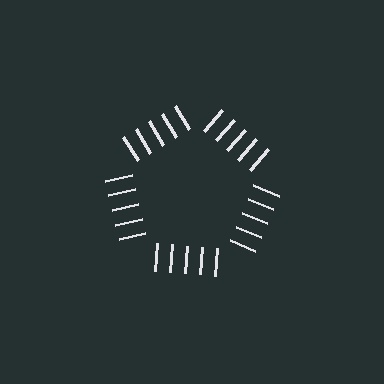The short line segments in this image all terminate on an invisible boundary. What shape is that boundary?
An illusory pentagon — the line segments terminate on its edges but no continuous stroke is drawn.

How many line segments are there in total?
25 — 5 along each of the 5 edges.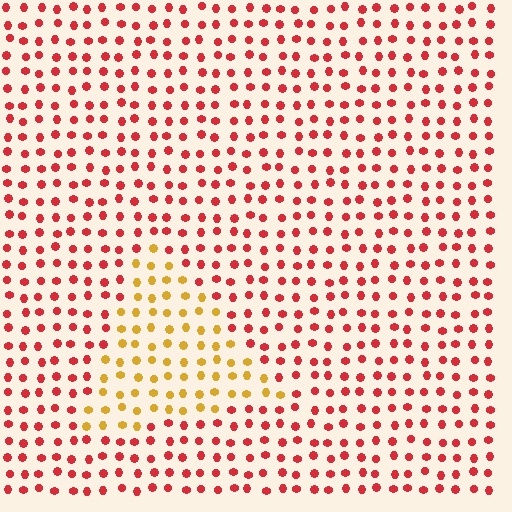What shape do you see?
I see a triangle.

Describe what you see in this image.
The image is filled with small red elements in a uniform arrangement. A triangle-shaped region is visible where the elements are tinted to a slightly different hue, forming a subtle color boundary.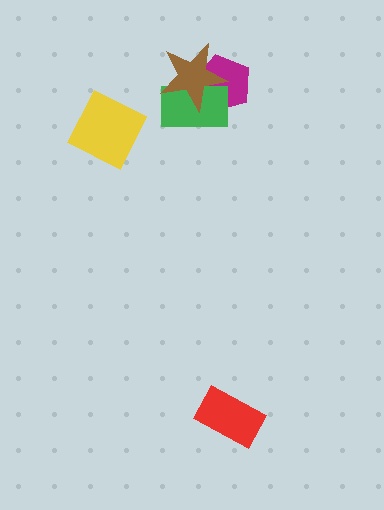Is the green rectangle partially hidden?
Yes, it is partially covered by another shape.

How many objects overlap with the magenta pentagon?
2 objects overlap with the magenta pentagon.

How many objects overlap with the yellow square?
0 objects overlap with the yellow square.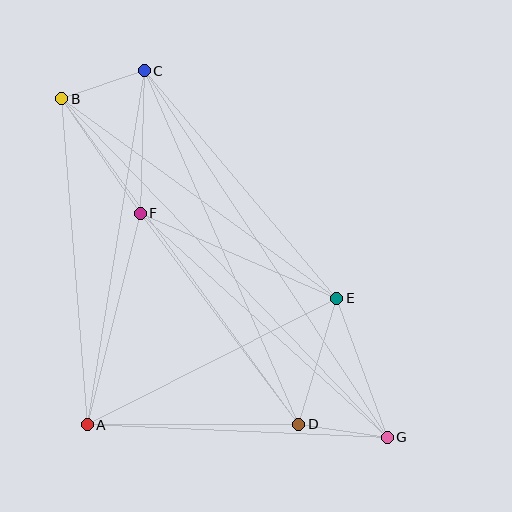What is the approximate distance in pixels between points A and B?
The distance between A and B is approximately 327 pixels.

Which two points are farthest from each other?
Points B and G are farthest from each other.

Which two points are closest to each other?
Points B and C are closest to each other.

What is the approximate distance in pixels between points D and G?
The distance between D and G is approximately 90 pixels.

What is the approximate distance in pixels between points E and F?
The distance between E and F is approximately 214 pixels.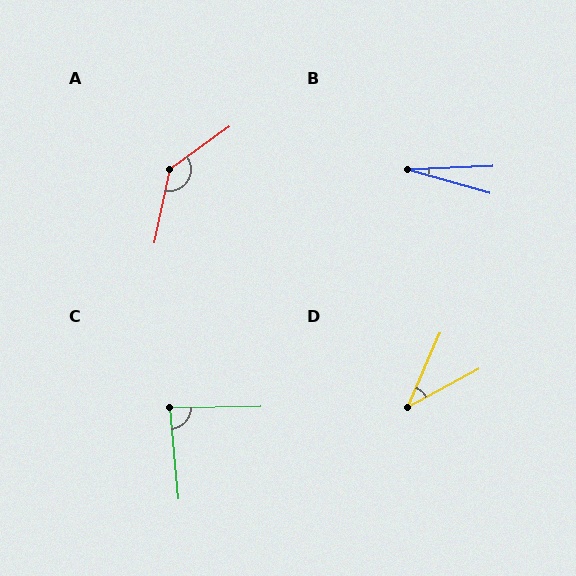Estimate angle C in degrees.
Approximately 86 degrees.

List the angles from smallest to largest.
B (18°), D (38°), C (86°), A (137°).